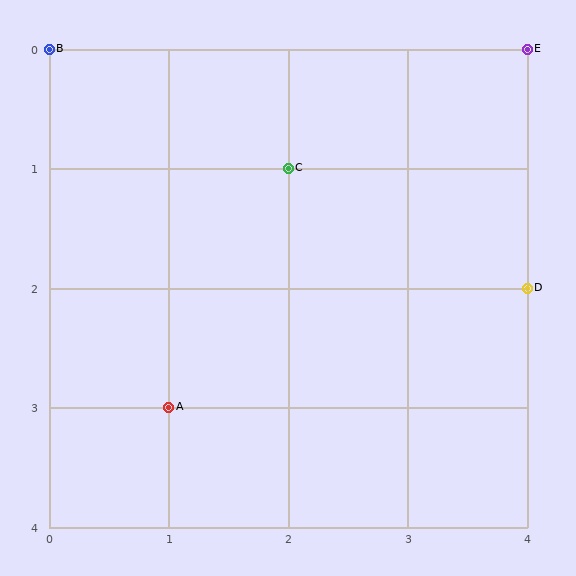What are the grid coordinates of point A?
Point A is at grid coordinates (1, 3).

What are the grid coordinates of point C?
Point C is at grid coordinates (2, 1).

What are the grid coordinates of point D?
Point D is at grid coordinates (4, 2).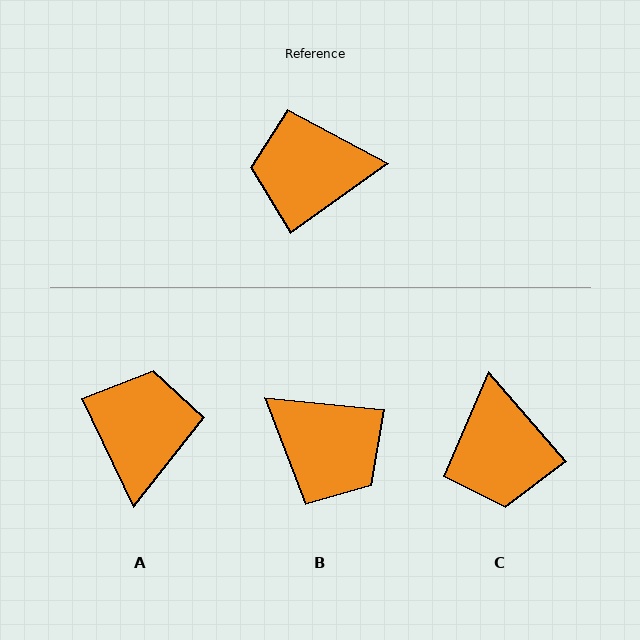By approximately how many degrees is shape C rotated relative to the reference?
Approximately 95 degrees counter-clockwise.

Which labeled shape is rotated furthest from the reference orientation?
B, about 138 degrees away.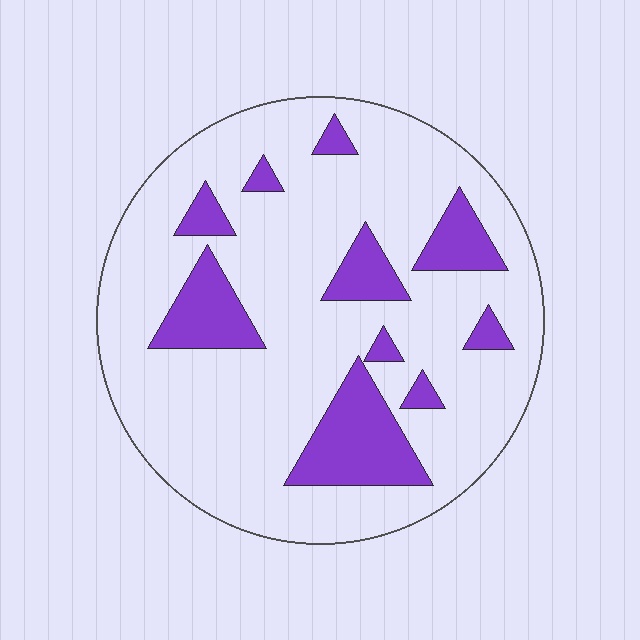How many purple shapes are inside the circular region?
10.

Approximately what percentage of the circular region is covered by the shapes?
Approximately 20%.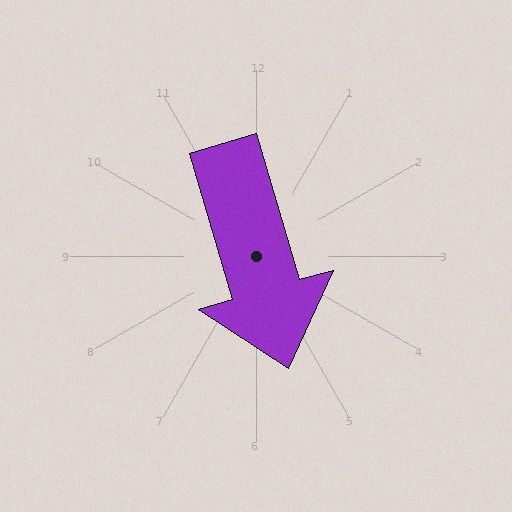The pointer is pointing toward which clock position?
Roughly 5 o'clock.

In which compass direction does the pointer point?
South.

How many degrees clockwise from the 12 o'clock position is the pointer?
Approximately 164 degrees.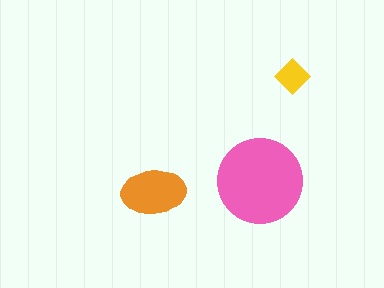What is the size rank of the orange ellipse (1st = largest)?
2nd.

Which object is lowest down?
The orange ellipse is bottommost.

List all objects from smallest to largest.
The yellow diamond, the orange ellipse, the pink circle.